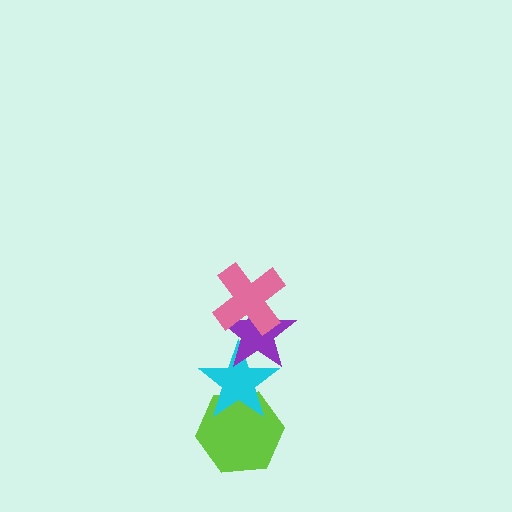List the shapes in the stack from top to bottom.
From top to bottom: the pink cross, the purple star, the cyan star, the lime hexagon.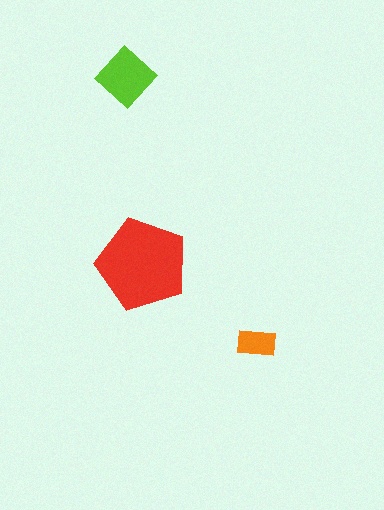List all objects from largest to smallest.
The red pentagon, the lime diamond, the orange rectangle.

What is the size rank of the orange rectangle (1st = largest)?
3rd.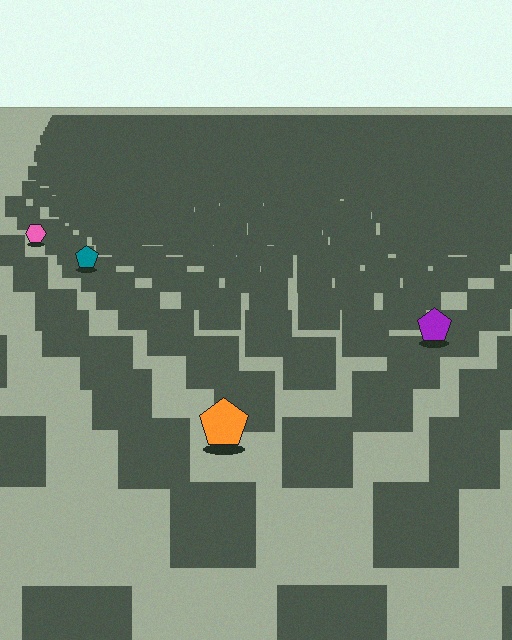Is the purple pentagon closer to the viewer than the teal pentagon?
Yes. The purple pentagon is closer — you can tell from the texture gradient: the ground texture is coarser near it.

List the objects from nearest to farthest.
From nearest to farthest: the orange pentagon, the purple pentagon, the teal pentagon, the pink hexagon.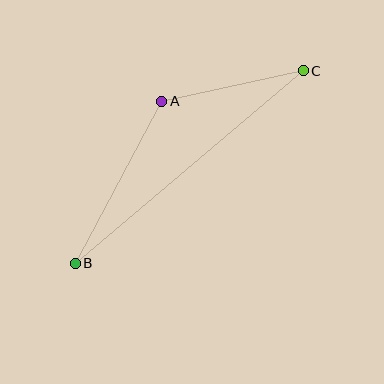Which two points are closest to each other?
Points A and C are closest to each other.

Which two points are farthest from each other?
Points B and C are farthest from each other.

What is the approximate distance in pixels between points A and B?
The distance between A and B is approximately 184 pixels.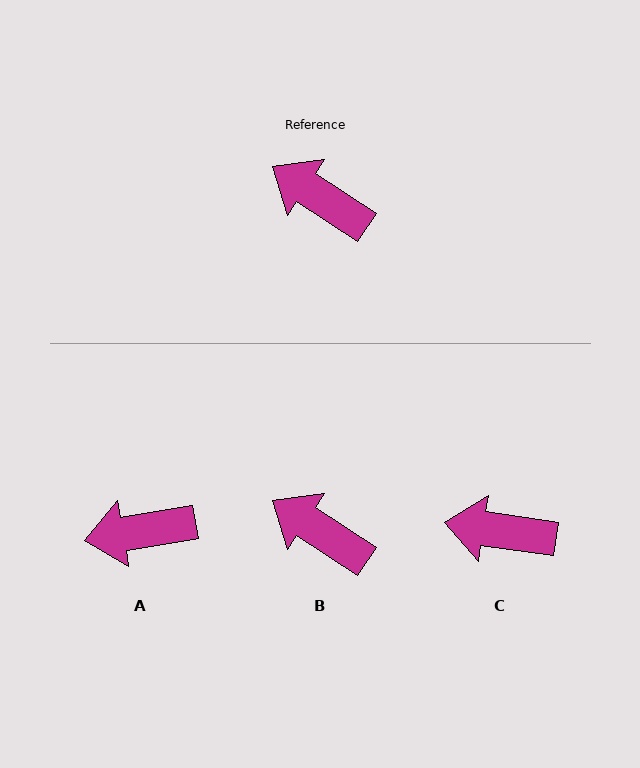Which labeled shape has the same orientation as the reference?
B.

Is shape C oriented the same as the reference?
No, it is off by about 25 degrees.